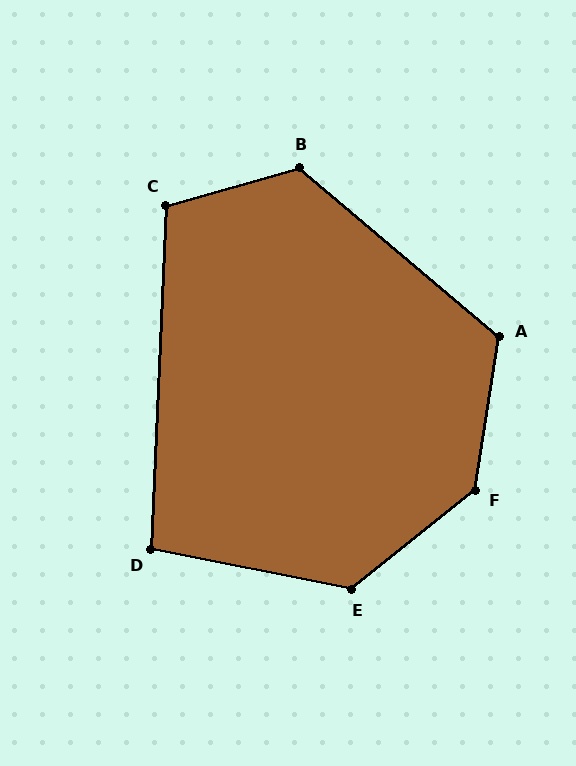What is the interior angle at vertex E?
Approximately 130 degrees (obtuse).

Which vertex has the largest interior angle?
F, at approximately 137 degrees.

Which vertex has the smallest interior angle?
D, at approximately 99 degrees.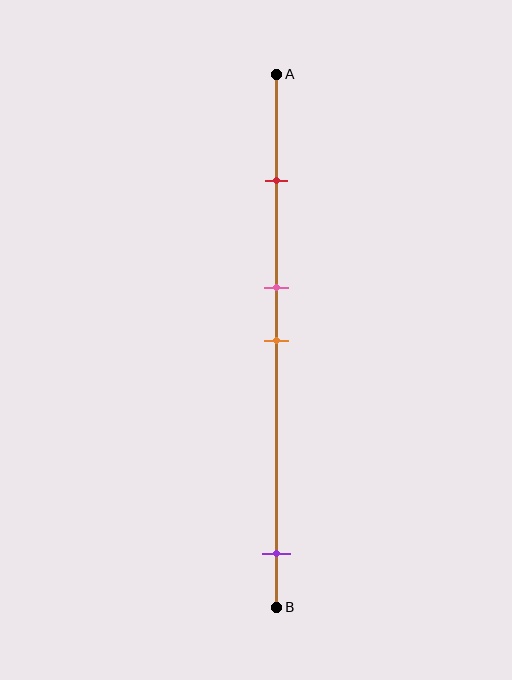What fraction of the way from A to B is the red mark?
The red mark is approximately 20% (0.2) of the way from A to B.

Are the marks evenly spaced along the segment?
No, the marks are not evenly spaced.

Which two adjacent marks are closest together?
The pink and orange marks are the closest adjacent pair.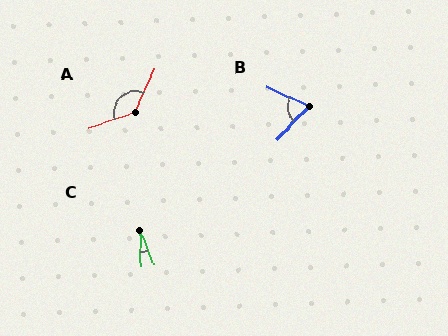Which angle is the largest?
A, at approximately 133 degrees.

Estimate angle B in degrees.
Approximately 71 degrees.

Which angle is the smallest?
C, at approximately 20 degrees.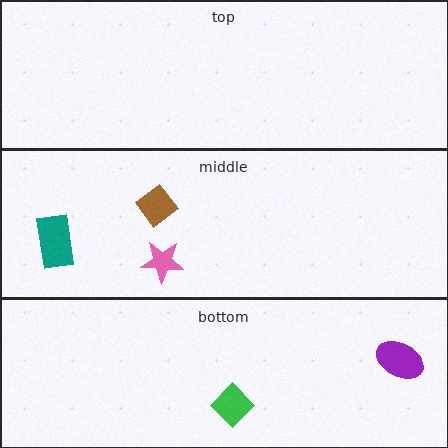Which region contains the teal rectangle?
The middle region.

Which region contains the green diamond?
The bottom region.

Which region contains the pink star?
The middle region.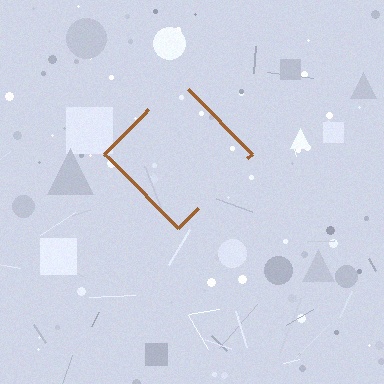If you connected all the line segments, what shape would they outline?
They would outline a diamond.